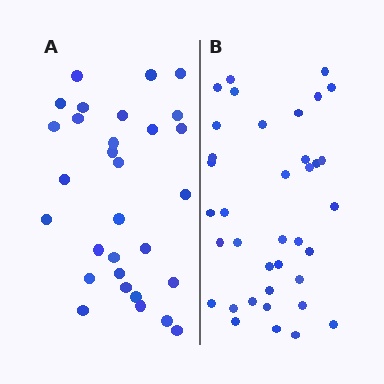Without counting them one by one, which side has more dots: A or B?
Region B (the right region) has more dots.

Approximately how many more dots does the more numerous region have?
Region B has roughly 8 or so more dots than region A.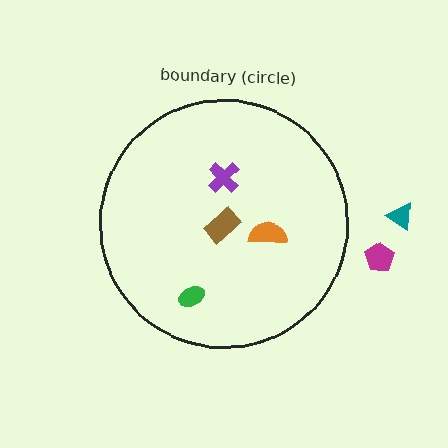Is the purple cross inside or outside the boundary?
Inside.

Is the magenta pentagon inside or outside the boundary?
Outside.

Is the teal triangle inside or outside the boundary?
Outside.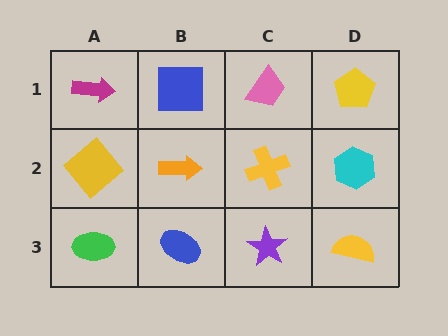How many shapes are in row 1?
4 shapes.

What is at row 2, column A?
A yellow diamond.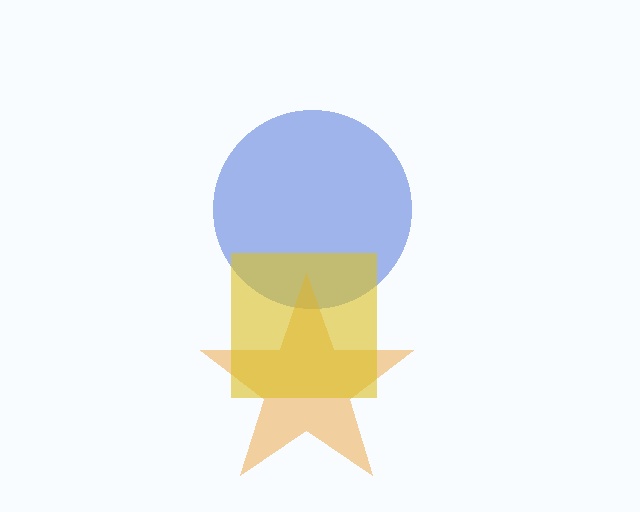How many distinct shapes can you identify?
There are 3 distinct shapes: a blue circle, an orange star, a yellow square.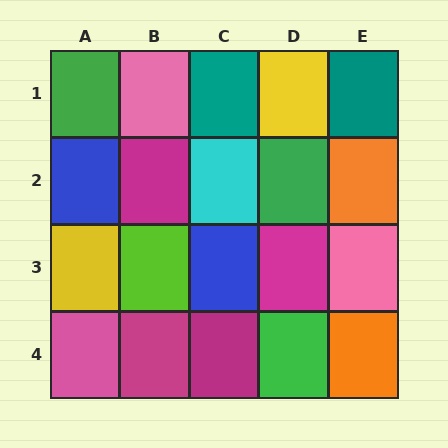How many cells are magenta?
4 cells are magenta.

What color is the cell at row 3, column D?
Magenta.